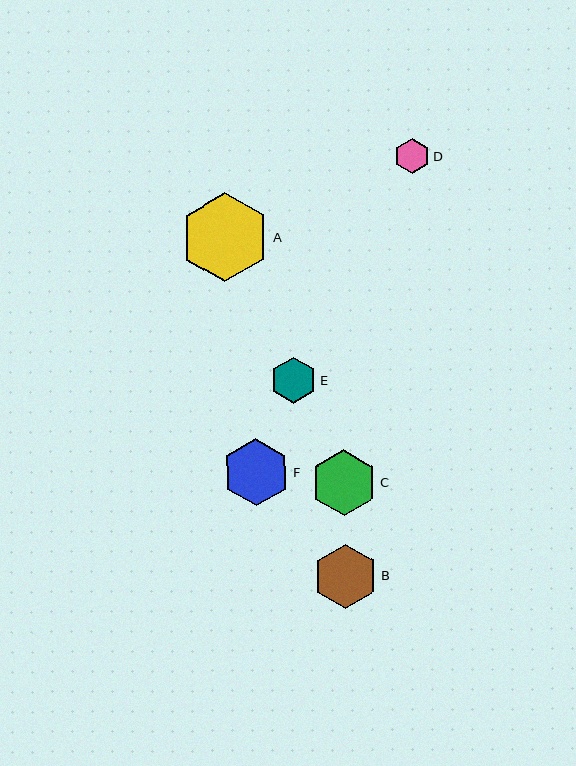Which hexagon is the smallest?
Hexagon D is the smallest with a size of approximately 35 pixels.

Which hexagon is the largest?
Hexagon A is the largest with a size of approximately 89 pixels.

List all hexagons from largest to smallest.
From largest to smallest: A, F, C, B, E, D.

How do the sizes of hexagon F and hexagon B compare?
Hexagon F and hexagon B are approximately the same size.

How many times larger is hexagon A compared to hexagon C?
Hexagon A is approximately 1.4 times the size of hexagon C.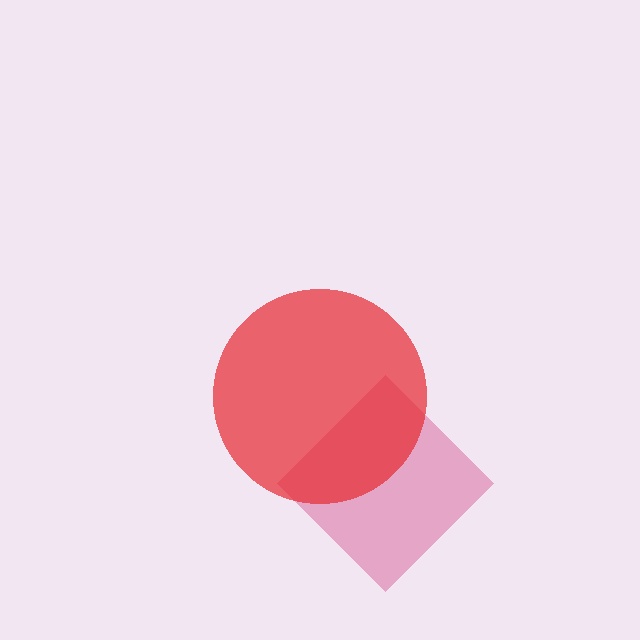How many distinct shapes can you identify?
There are 2 distinct shapes: a pink diamond, a red circle.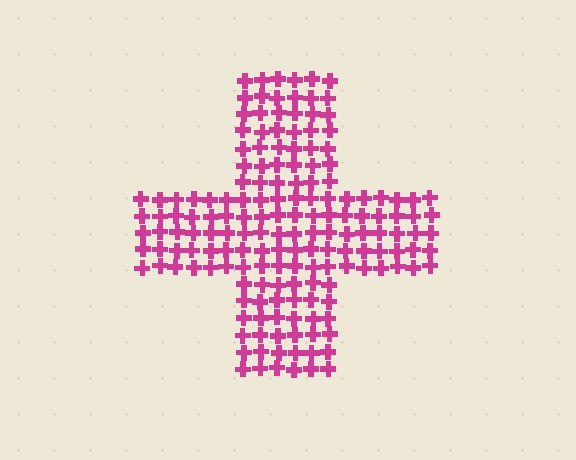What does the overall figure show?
The overall figure shows a cross.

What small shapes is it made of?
It is made of small crosses.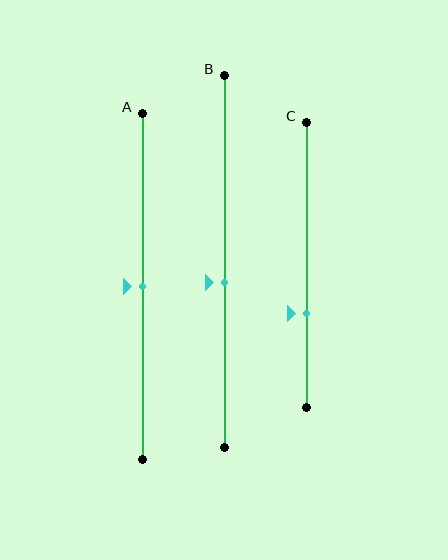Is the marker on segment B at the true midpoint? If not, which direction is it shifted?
No, the marker on segment B is shifted downward by about 6% of the segment length.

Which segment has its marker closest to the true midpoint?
Segment A has its marker closest to the true midpoint.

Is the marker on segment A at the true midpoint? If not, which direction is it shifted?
Yes, the marker on segment A is at the true midpoint.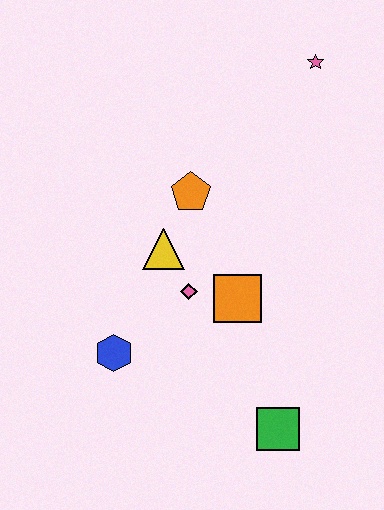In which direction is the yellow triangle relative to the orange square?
The yellow triangle is to the left of the orange square.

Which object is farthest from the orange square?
The pink star is farthest from the orange square.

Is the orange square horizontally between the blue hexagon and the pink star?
Yes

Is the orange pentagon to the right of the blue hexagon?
Yes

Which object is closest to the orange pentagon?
The yellow triangle is closest to the orange pentagon.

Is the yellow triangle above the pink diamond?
Yes